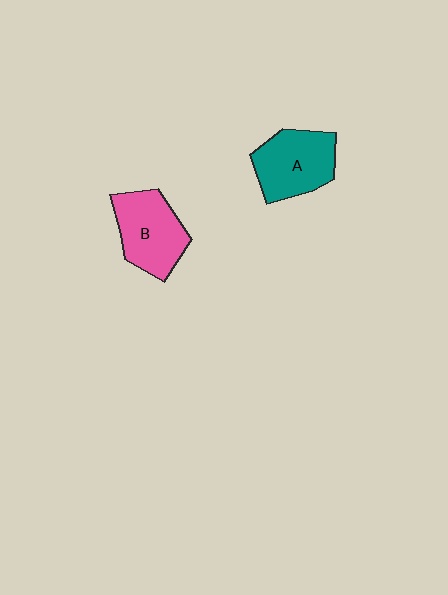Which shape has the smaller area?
Shape B (pink).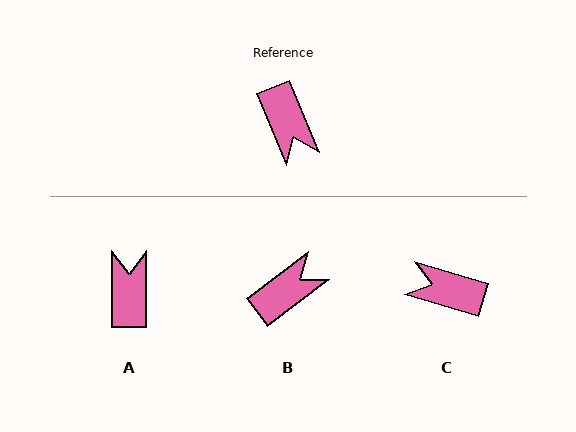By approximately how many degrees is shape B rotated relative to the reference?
Approximately 104 degrees counter-clockwise.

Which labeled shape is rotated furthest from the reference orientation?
A, about 157 degrees away.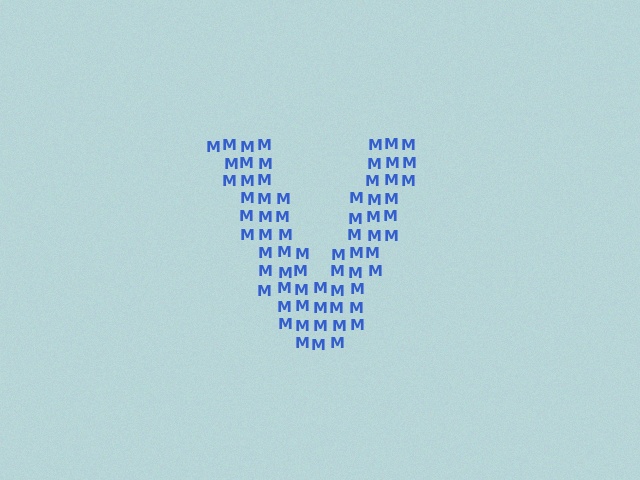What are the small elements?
The small elements are letter M's.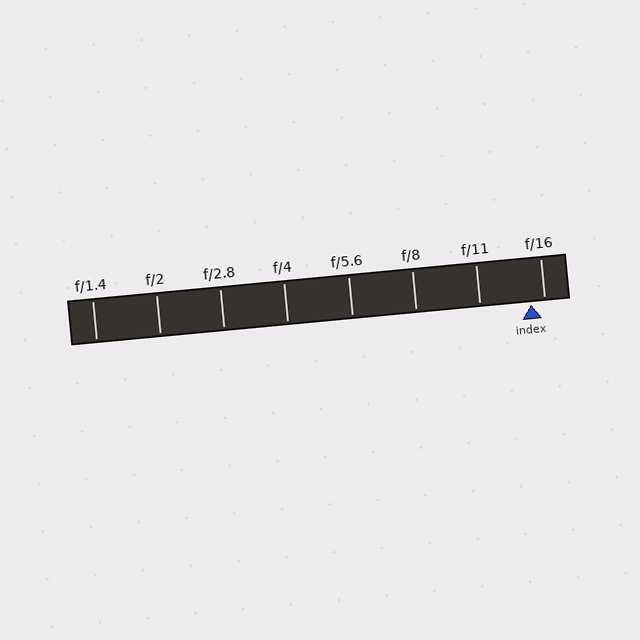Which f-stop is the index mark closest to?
The index mark is closest to f/16.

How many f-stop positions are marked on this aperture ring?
There are 8 f-stop positions marked.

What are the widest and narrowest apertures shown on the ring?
The widest aperture shown is f/1.4 and the narrowest is f/16.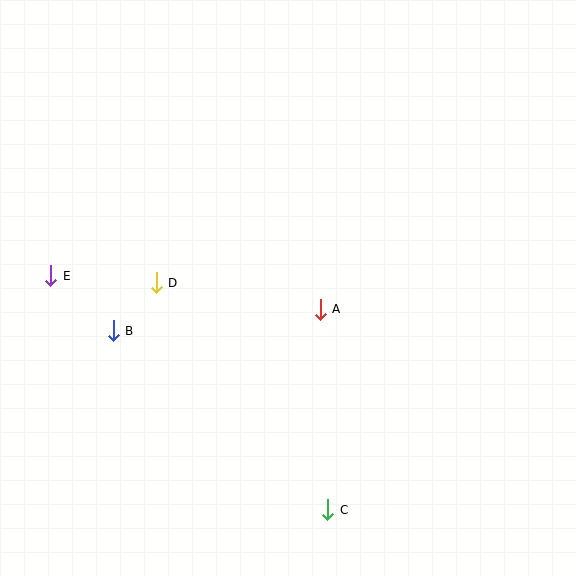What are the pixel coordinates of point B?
Point B is at (113, 331).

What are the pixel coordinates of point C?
Point C is at (328, 510).